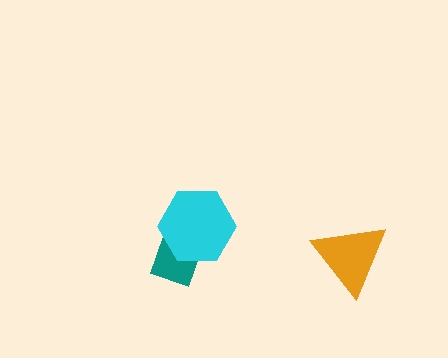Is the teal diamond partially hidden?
Yes, it is partially covered by another shape.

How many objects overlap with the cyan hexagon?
1 object overlaps with the cyan hexagon.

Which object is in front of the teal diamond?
The cyan hexagon is in front of the teal diamond.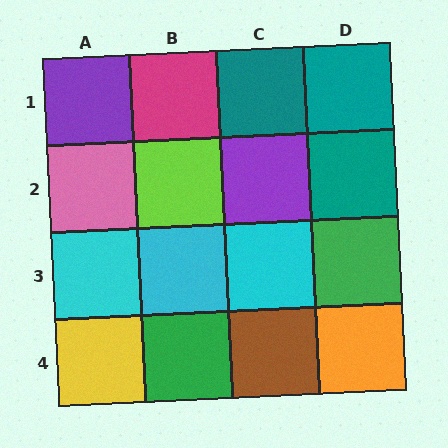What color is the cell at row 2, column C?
Purple.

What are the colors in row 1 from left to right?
Purple, magenta, teal, teal.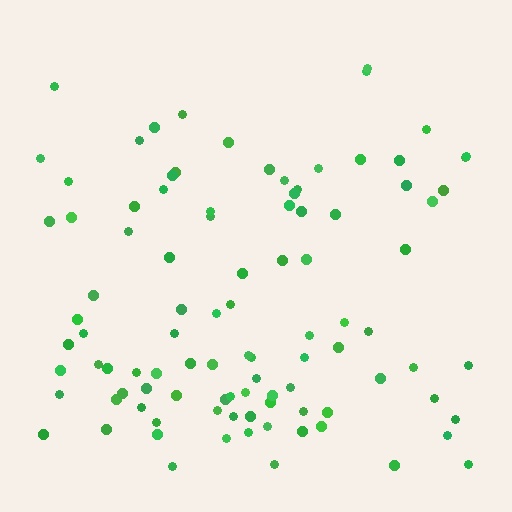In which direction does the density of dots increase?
From top to bottom, with the bottom side densest.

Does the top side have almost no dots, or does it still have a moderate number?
Still a moderate number, just noticeably fewer than the bottom.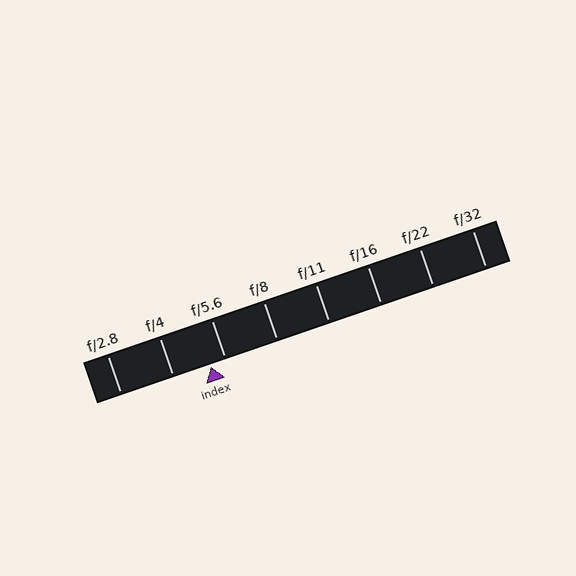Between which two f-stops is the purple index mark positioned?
The index mark is between f/4 and f/5.6.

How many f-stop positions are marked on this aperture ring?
There are 8 f-stop positions marked.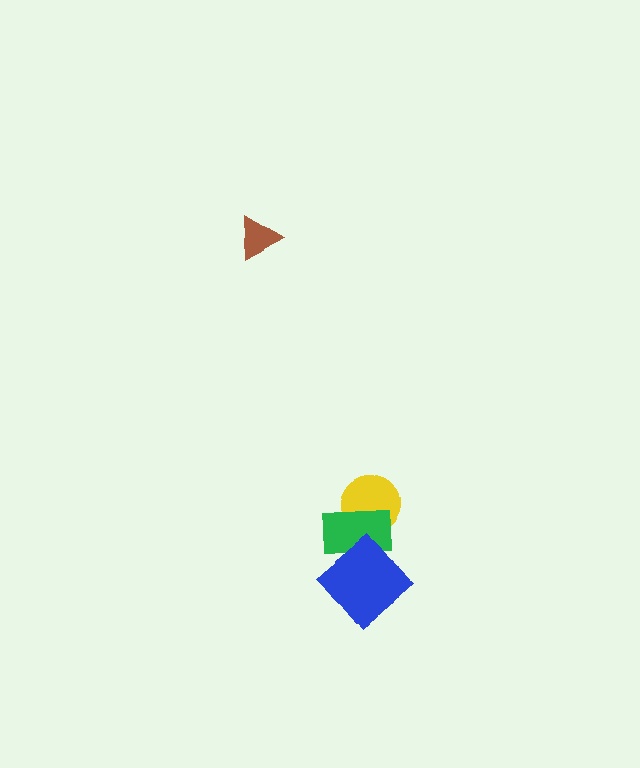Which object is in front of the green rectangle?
The blue diamond is in front of the green rectangle.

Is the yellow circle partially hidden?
Yes, it is partially covered by another shape.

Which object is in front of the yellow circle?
The green rectangle is in front of the yellow circle.